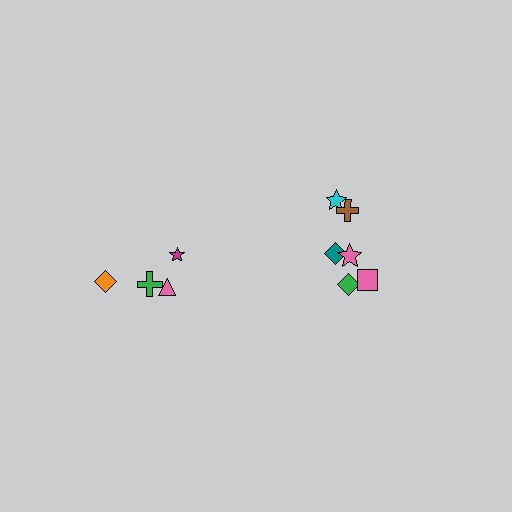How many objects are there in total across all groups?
There are 10 objects.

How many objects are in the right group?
There are 6 objects.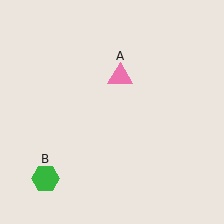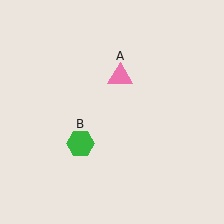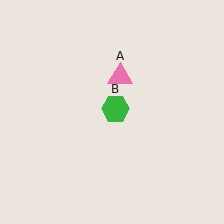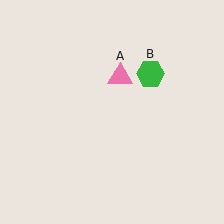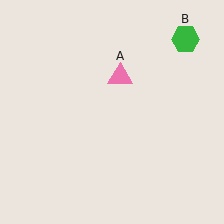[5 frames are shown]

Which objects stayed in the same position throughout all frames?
Pink triangle (object A) remained stationary.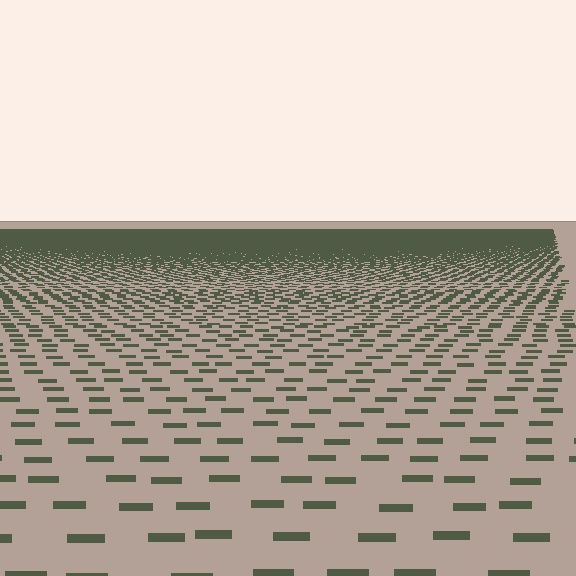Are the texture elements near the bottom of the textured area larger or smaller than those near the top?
Larger. Near the bottom, elements are closer to the viewer and appear at a bigger on-screen size.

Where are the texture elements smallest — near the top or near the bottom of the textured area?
Near the top.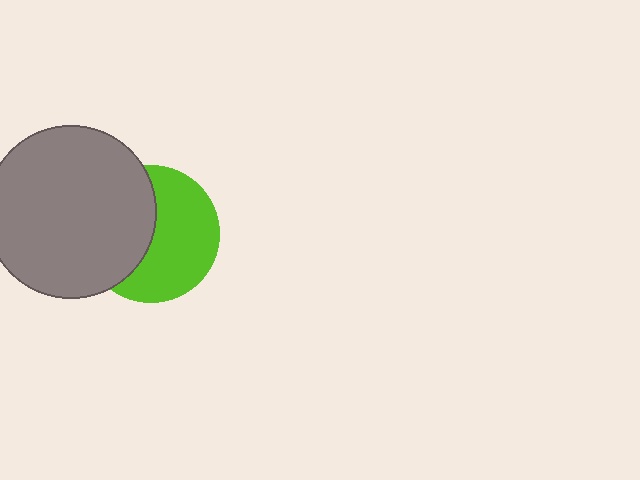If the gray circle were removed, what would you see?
You would see the complete lime circle.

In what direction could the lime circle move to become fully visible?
The lime circle could move right. That would shift it out from behind the gray circle entirely.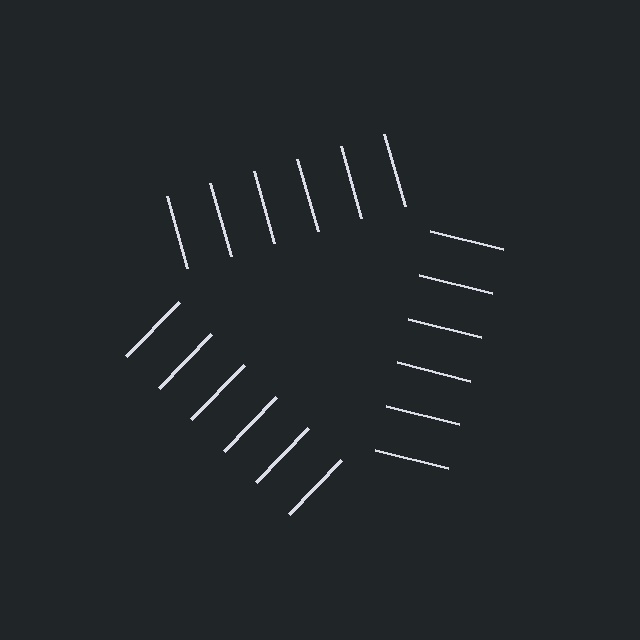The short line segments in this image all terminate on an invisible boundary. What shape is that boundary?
An illusory triangle — the line segments terminate on its edges but no continuous stroke is drawn.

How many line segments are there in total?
18 — 6 along each of the 3 edges.